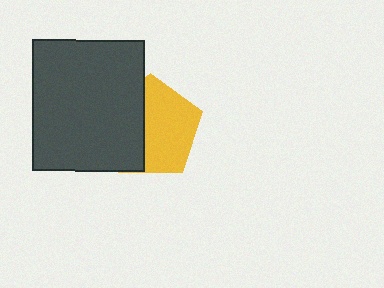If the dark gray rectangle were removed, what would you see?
You would see the complete yellow pentagon.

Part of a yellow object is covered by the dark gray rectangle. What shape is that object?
It is a pentagon.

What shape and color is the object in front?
The object in front is a dark gray rectangle.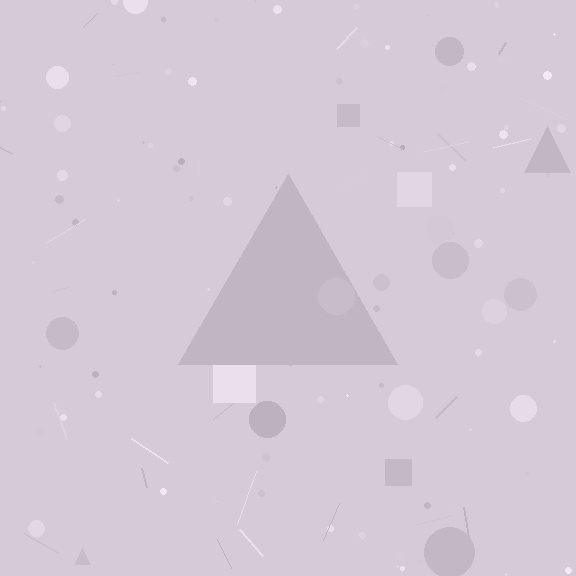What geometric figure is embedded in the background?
A triangle is embedded in the background.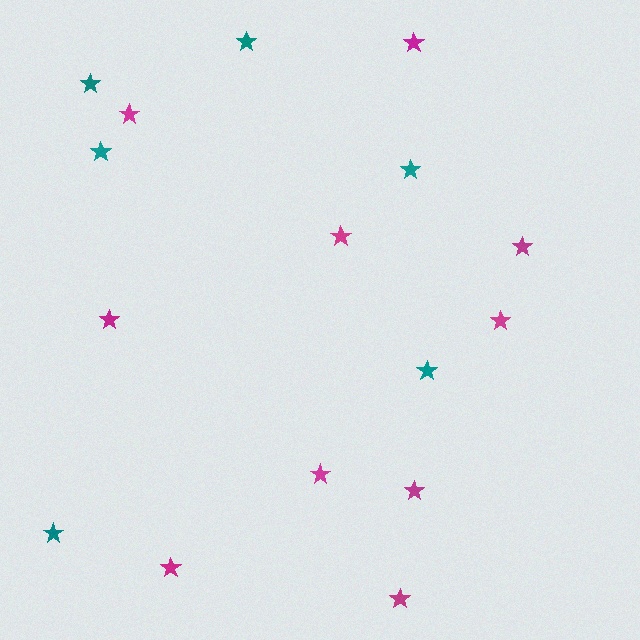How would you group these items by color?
There are 2 groups: one group of teal stars (6) and one group of magenta stars (10).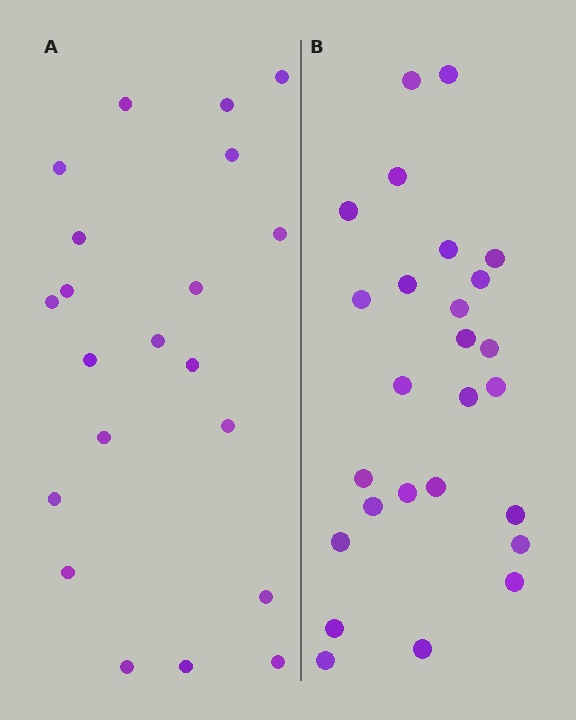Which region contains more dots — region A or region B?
Region B (the right region) has more dots.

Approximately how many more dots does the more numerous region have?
Region B has about 5 more dots than region A.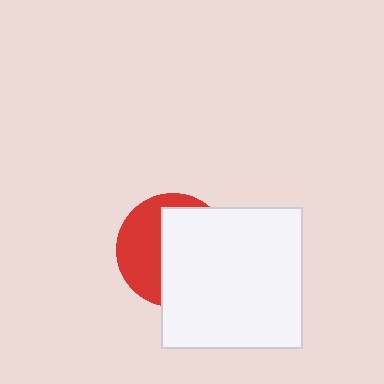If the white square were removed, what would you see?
You would see the complete red circle.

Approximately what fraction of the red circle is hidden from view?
Roughly 57% of the red circle is hidden behind the white square.